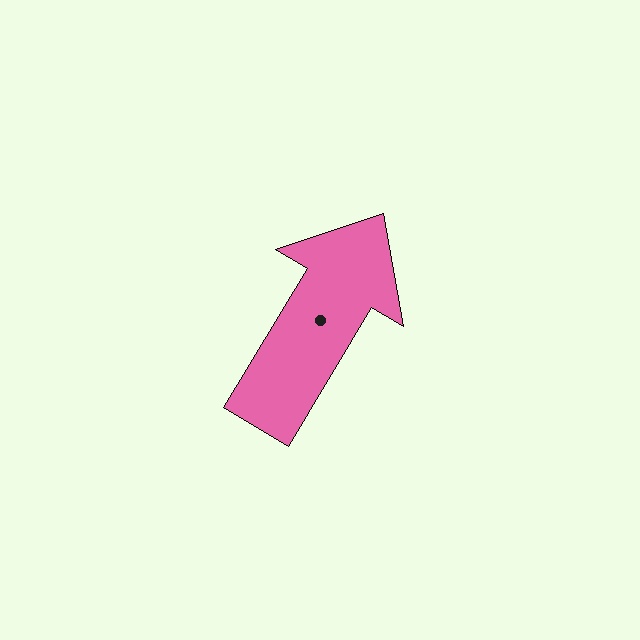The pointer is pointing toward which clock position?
Roughly 1 o'clock.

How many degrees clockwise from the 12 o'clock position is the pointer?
Approximately 31 degrees.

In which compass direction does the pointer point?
Northeast.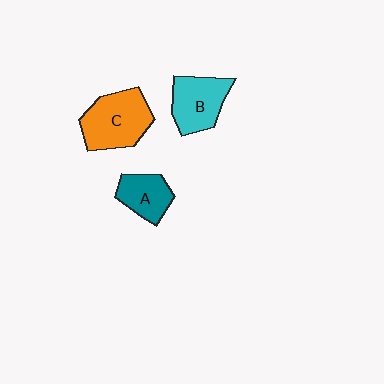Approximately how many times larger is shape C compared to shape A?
Approximately 1.6 times.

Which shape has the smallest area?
Shape A (teal).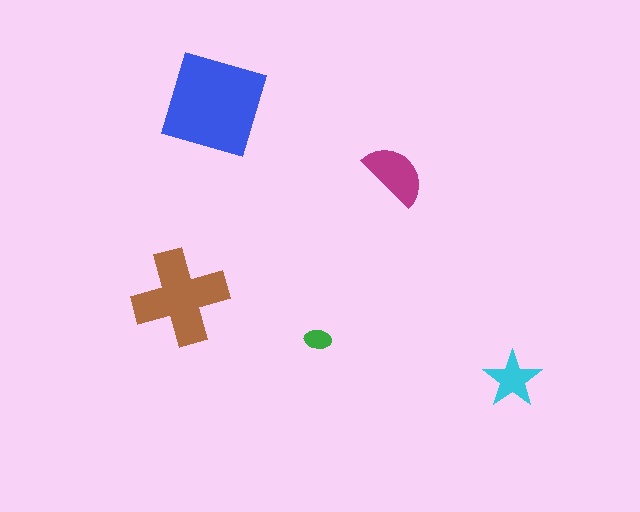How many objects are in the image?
There are 5 objects in the image.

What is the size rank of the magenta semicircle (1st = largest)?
3rd.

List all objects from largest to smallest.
The blue square, the brown cross, the magenta semicircle, the cyan star, the green ellipse.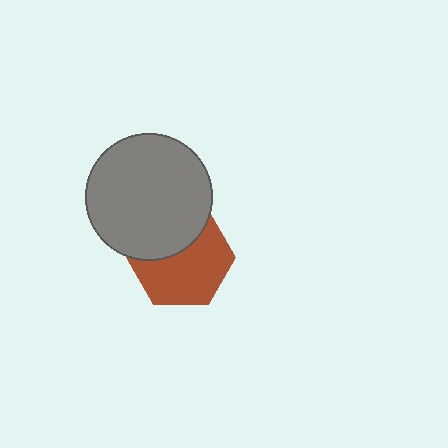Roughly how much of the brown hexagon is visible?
About half of it is visible (roughly 63%).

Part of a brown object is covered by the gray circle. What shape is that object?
It is a hexagon.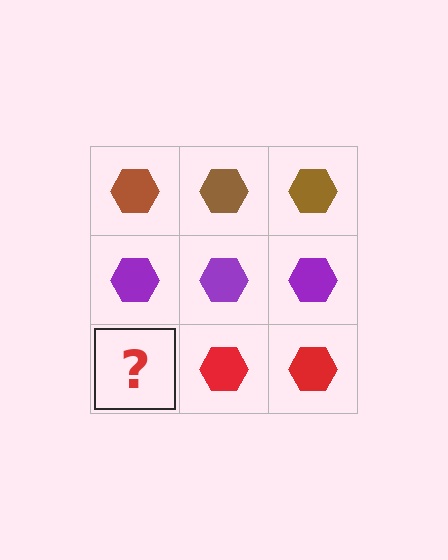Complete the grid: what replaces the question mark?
The question mark should be replaced with a red hexagon.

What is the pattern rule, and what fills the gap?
The rule is that each row has a consistent color. The gap should be filled with a red hexagon.